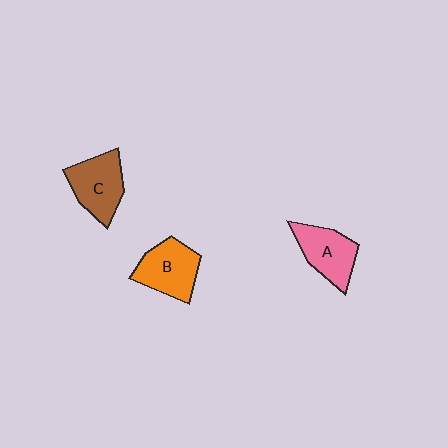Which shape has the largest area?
Shape C (brown).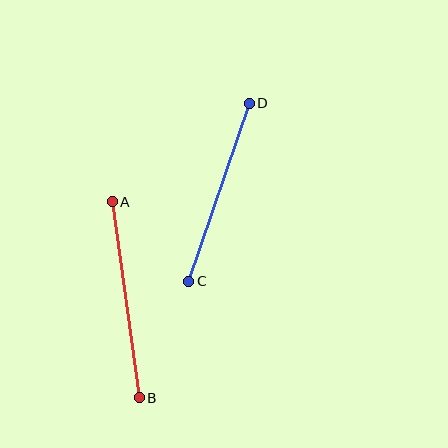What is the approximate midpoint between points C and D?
The midpoint is at approximately (219, 192) pixels.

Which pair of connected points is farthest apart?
Points A and B are farthest apart.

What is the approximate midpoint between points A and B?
The midpoint is at approximately (126, 300) pixels.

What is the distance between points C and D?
The distance is approximately 188 pixels.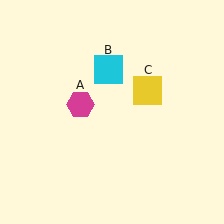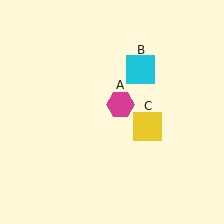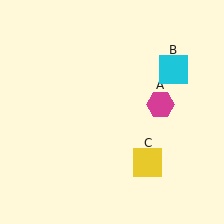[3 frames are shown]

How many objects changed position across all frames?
3 objects changed position: magenta hexagon (object A), cyan square (object B), yellow square (object C).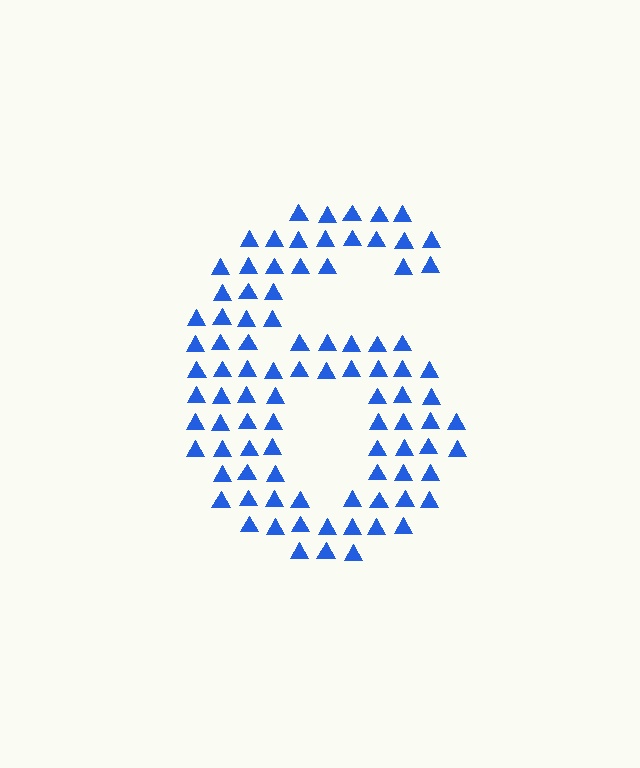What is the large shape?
The large shape is the digit 6.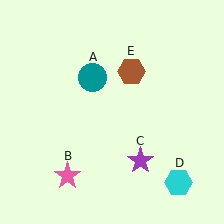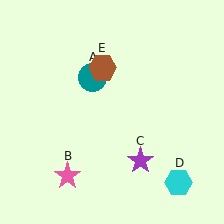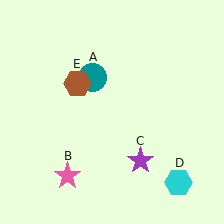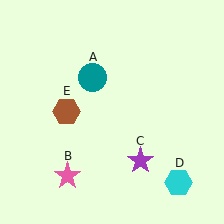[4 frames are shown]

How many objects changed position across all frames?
1 object changed position: brown hexagon (object E).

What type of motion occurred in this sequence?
The brown hexagon (object E) rotated counterclockwise around the center of the scene.